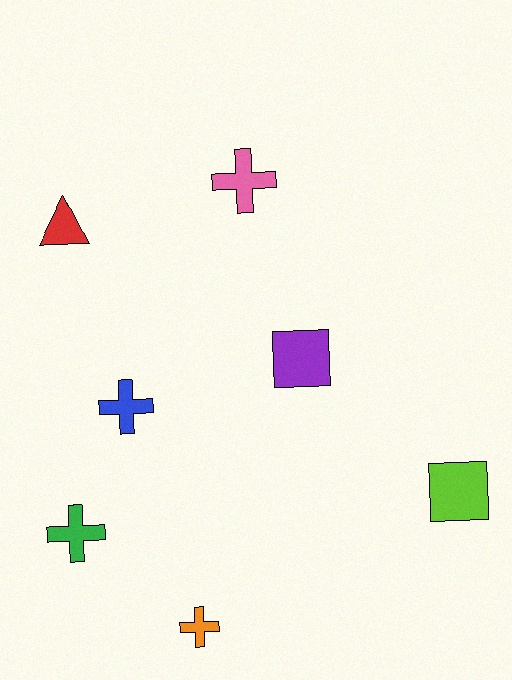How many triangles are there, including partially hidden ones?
There is 1 triangle.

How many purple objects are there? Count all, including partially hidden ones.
There is 1 purple object.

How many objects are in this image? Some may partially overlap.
There are 7 objects.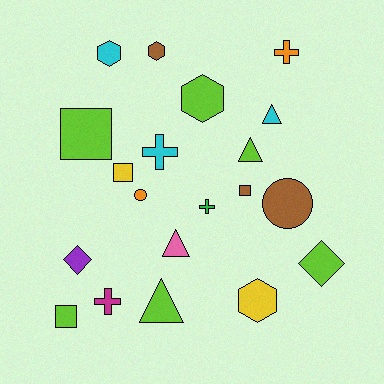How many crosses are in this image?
There are 4 crosses.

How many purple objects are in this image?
There is 1 purple object.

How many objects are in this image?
There are 20 objects.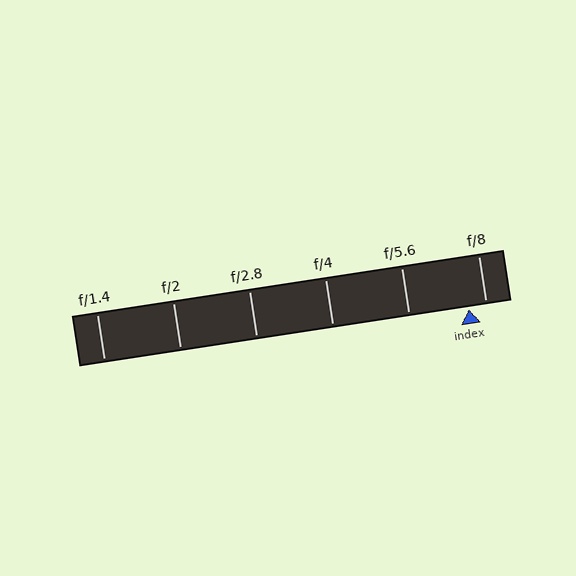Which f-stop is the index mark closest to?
The index mark is closest to f/8.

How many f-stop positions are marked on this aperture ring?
There are 6 f-stop positions marked.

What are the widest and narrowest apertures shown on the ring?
The widest aperture shown is f/1.4 and the narrowest is f/8.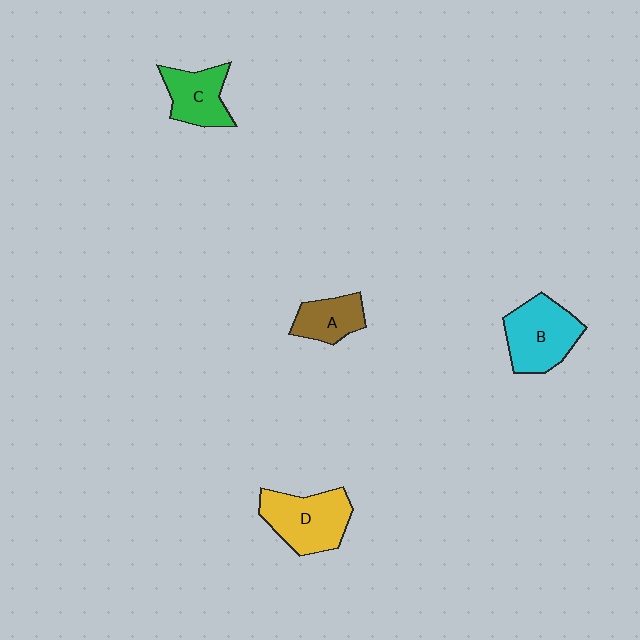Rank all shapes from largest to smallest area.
From largest to smallest: D (yellow), B (cyan), C (green), A (brown).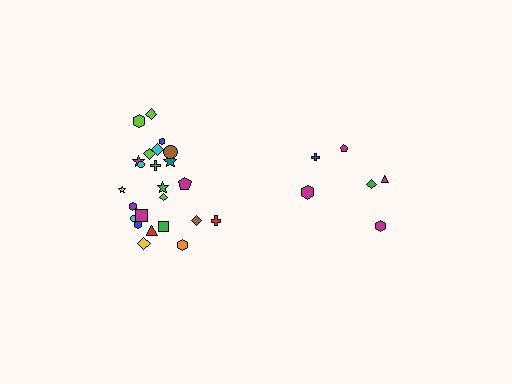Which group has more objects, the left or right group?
The left group.